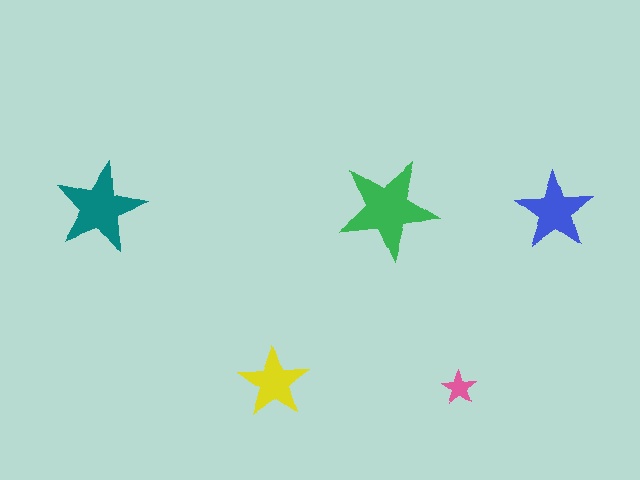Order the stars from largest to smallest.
the green one, the teal one, the blue one, the yellow one, the pink one.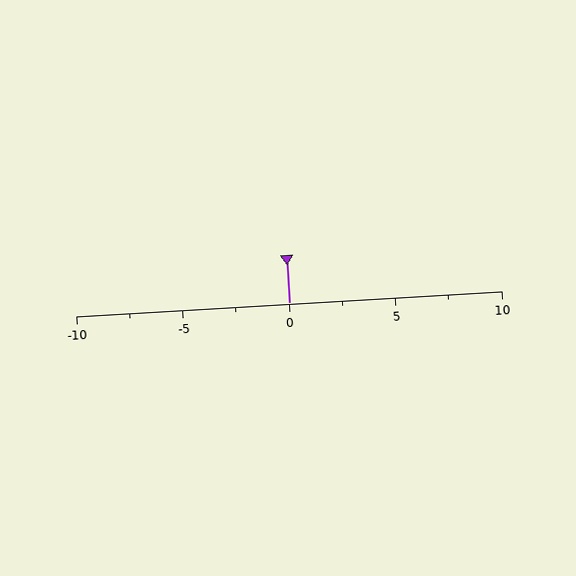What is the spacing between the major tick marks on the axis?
The major ticks are spaced 5 apart.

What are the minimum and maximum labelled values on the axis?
The axis runs from -10 to 10.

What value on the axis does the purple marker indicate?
The marker indicates approximately 0.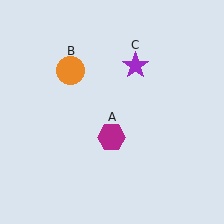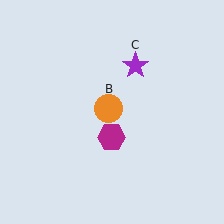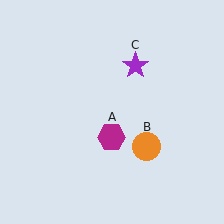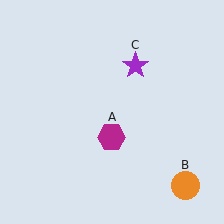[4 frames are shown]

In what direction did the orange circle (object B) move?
The orange circle (object B) moved down and to the right.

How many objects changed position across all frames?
1 object changed position: orange circle (object B).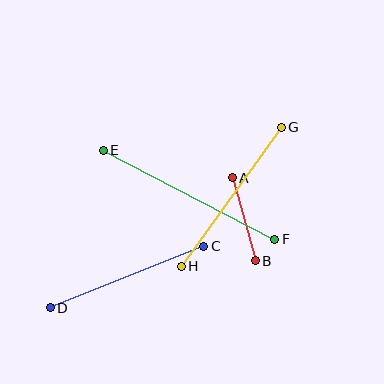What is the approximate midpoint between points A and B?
The midpoint is at approximately (244, 219) pixels.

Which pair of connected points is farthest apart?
Points E and F are farthest apart.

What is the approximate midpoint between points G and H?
The midpoint is at approximately (231, 197) pixels.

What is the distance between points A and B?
The distance is approximately 86 pixels.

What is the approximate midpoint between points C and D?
The midpoint is at approximately (127, 277) pixels.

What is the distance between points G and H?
The distance is approximately 171 pixels.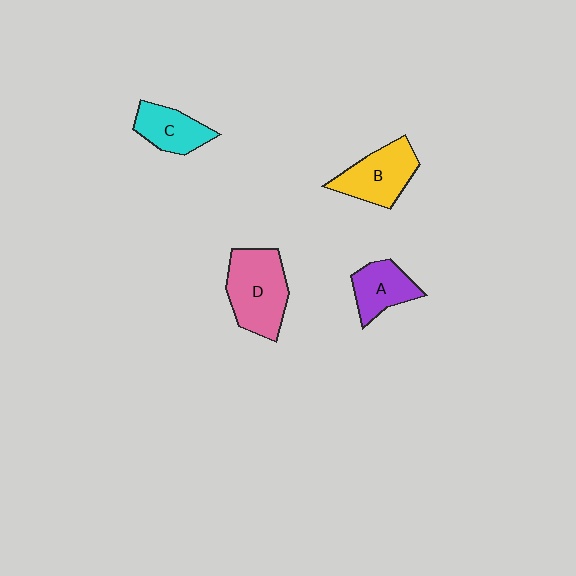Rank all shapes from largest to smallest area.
From largest to smallest: D (pink), B (yellow), A (purple), C (cyan).